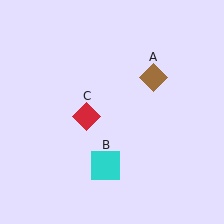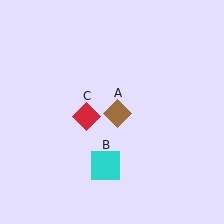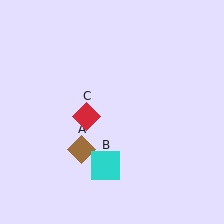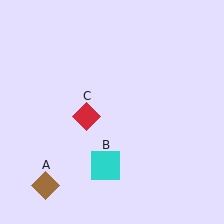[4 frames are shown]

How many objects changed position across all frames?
1 object changed position: brown diamond (object A).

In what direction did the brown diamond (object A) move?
The brown diamond (object A) moved down and to the left.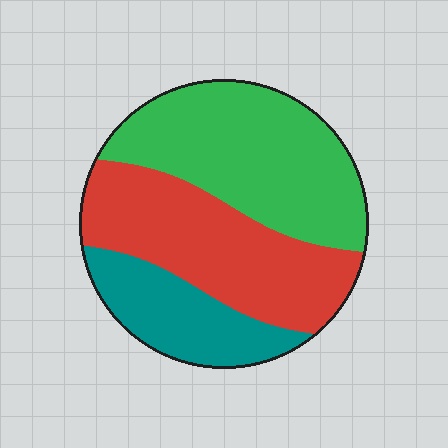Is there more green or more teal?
Green.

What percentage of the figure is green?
Green covers roughly 40% of the figure.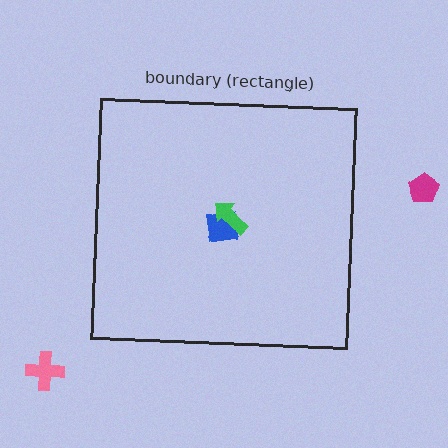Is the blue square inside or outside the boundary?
Inside.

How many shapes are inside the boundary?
2 inside, 2 outside.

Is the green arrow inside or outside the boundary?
Inside.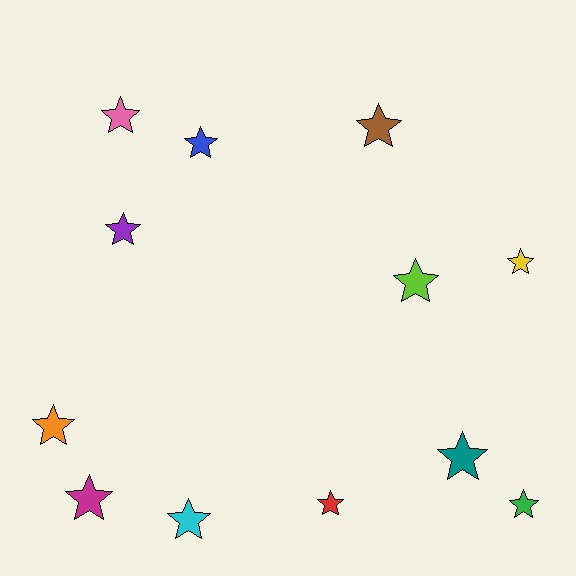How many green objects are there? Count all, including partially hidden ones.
There is 1 green object.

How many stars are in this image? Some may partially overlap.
There are 12 stars.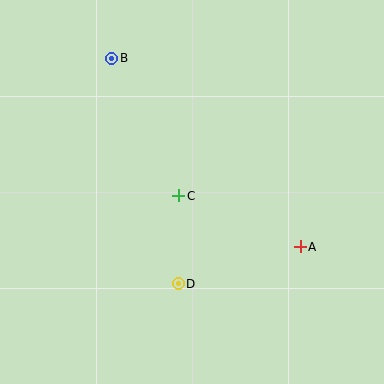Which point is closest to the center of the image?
Point C at (179, 196) is closest to the center.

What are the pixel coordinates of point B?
Point B is at (112, 58).